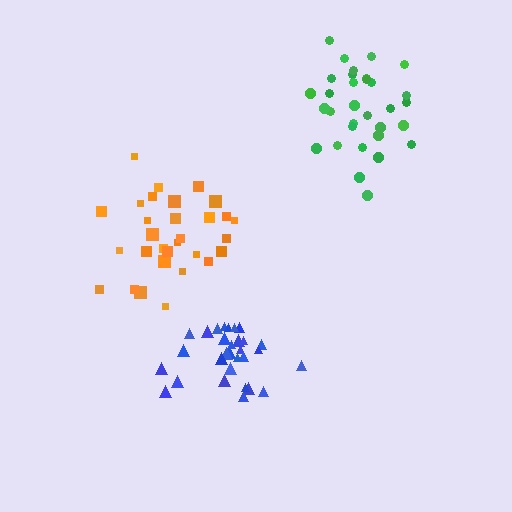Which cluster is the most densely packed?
Blue.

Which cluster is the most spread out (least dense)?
Green.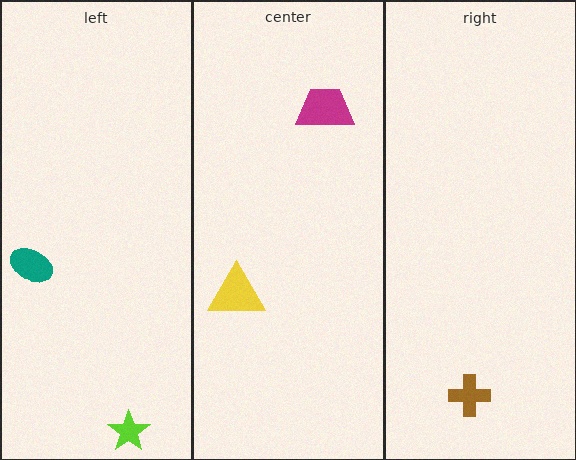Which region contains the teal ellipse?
The left region.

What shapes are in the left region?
The lime star, the teal ellipse.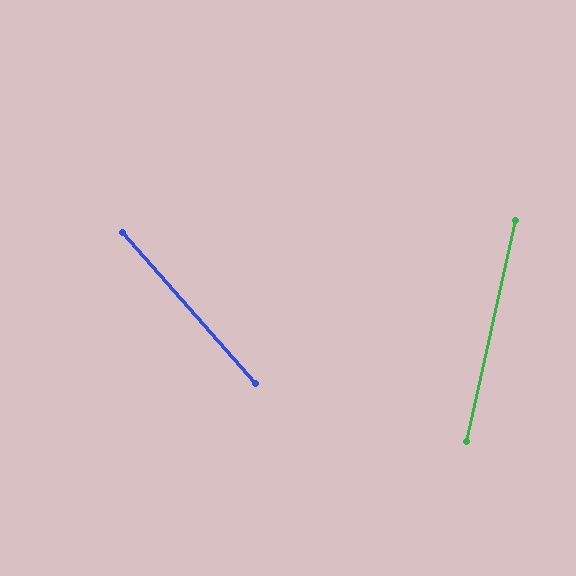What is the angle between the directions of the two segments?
Approximately 54 degrees.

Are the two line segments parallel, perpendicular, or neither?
Neither parallel nor perpendicular — they differ by about 54°.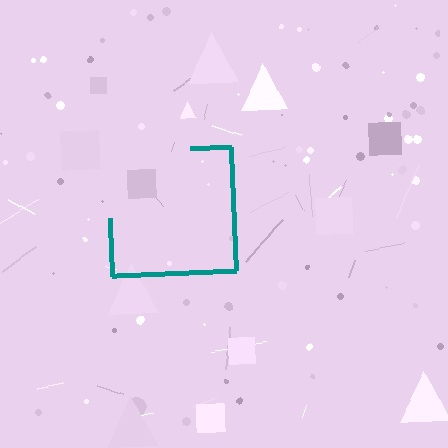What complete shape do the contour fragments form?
The contour fragments form a square.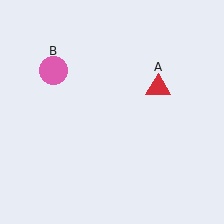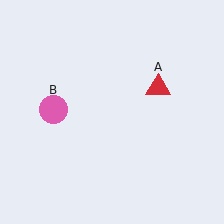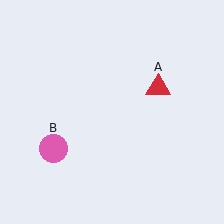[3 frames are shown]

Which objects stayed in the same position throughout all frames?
Red triangle (object A) remained stationary.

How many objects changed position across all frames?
1 object changed position: pink circle (object B).